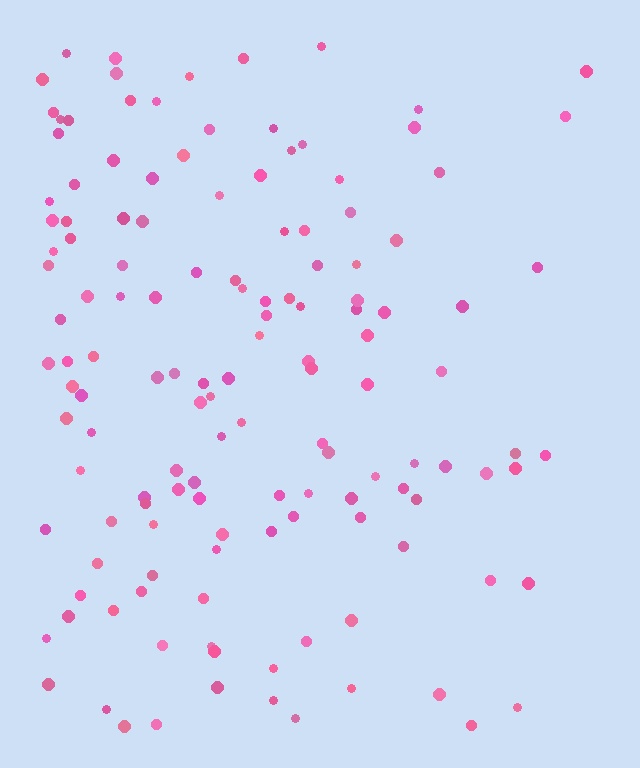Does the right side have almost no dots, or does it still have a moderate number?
Still a moderate number, just noticeably fewer than the left.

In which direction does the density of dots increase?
From right to left, with the left side densest.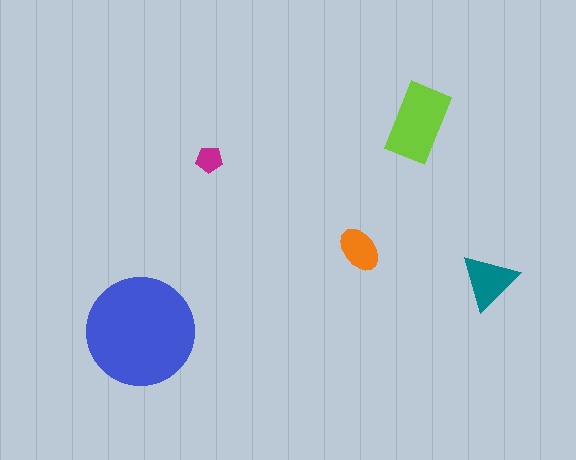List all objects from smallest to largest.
The magenta pentagon, the orange ellipse, the teal triangle, the lime rectangle, the blue circle.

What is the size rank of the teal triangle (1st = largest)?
3rd.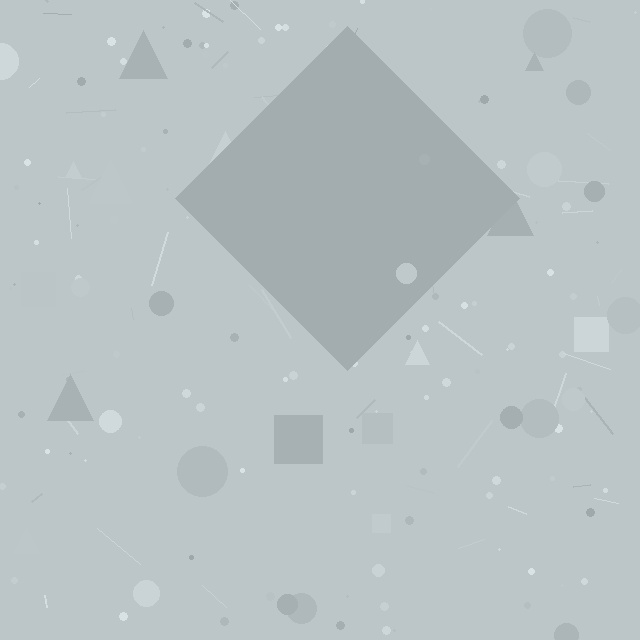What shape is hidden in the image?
A diamond is hidden in the image.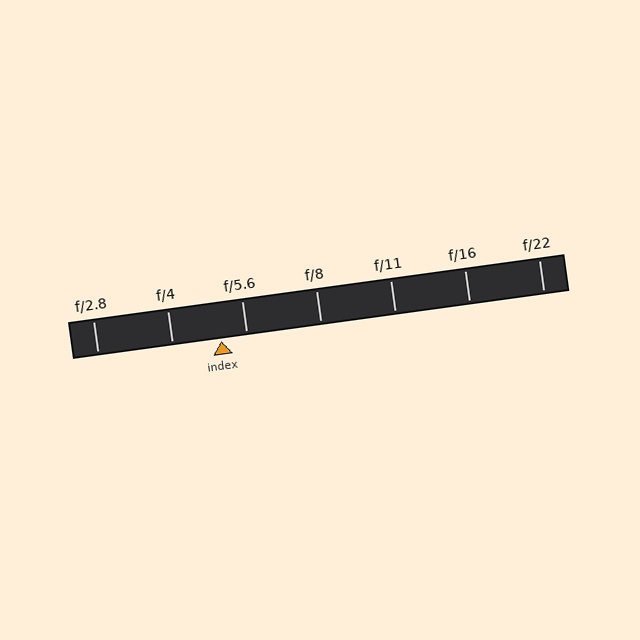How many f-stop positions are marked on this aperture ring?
There are 7 f-stop positions marked.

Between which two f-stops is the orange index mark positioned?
The index mark is between f/4 and f/5.6.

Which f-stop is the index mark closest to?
The index mark is closest to f/5.6.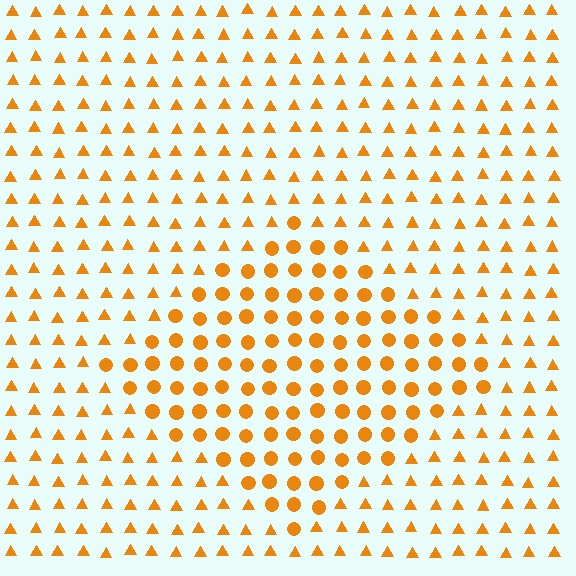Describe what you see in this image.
The image is filled with small orange elements arranged in a uniform grid. A diamond-shaped region contains circles, while the surrounding area contains triangles. The boundary is defined purely by the change in element shape.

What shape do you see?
I see a diamond.